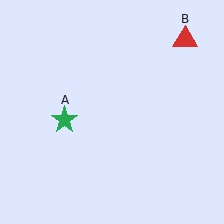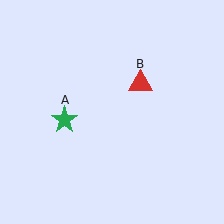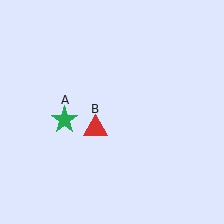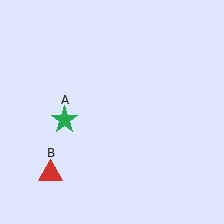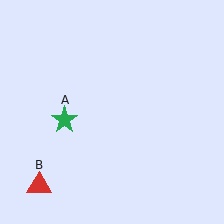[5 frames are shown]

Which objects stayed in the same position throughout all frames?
Green star (object A) remained stationary.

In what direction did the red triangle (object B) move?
The red triangle (object B) moved down and to the left.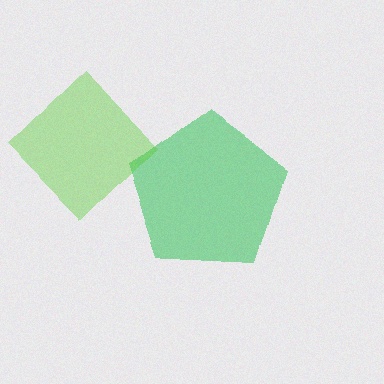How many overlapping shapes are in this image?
There are 2 overlapping shapes in the image.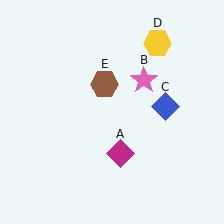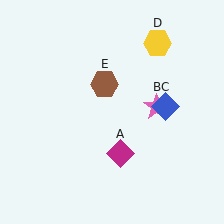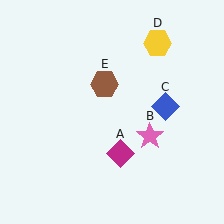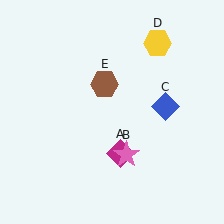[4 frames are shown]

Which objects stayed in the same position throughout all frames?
Magenta diamond (object A) and blue diamond (object C) and yellow hexagon (object D) and brown hexagon (object E) remained stationary.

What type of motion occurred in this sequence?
The pink star (object B) rotated clockwise around the center of the scene.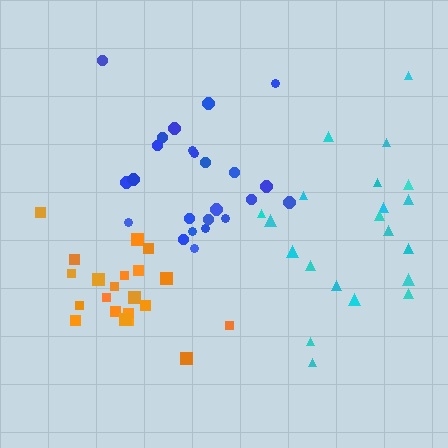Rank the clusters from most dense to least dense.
orange, blue, cyan.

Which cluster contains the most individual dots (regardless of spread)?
Blue (24).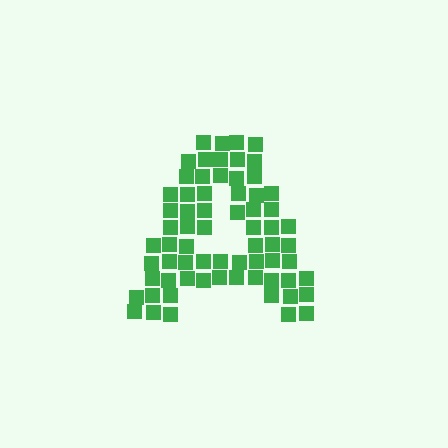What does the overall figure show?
The overall figure shows the letter A.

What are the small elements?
The small elements are squares.